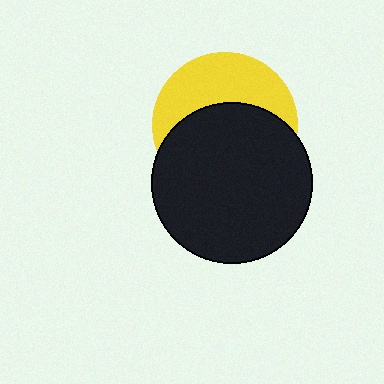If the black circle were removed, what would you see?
You would see the complete yellow circle.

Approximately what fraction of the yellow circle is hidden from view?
Roughly 59% of the yellow circle is hidden behind the black circle.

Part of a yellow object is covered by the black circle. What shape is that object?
It is a circle.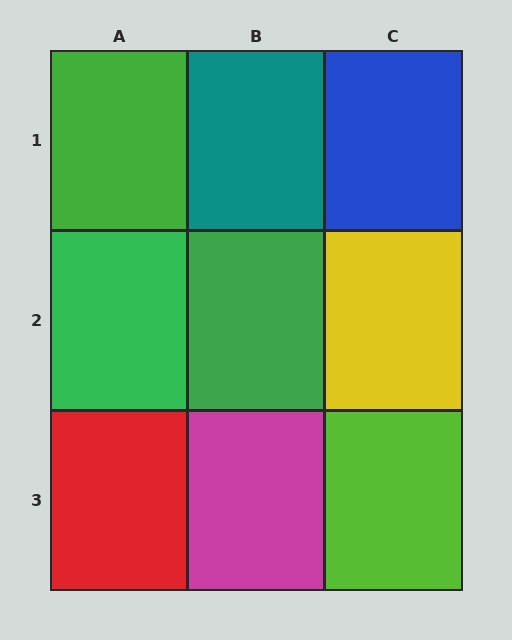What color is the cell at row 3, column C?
Lime.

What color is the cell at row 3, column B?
Magenta.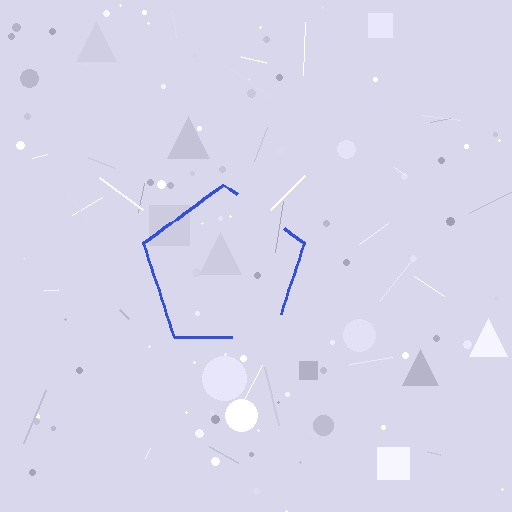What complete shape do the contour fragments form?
The contour fragments form a pentagon.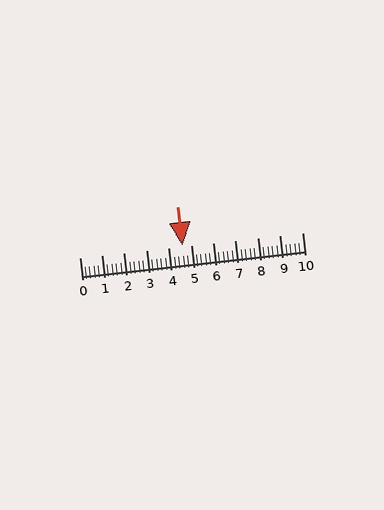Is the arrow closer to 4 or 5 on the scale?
The arrow is closer to 5.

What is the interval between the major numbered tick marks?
The major tick marks are spaced 1 units apart.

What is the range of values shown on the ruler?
The ruler shows values from 0 to 10.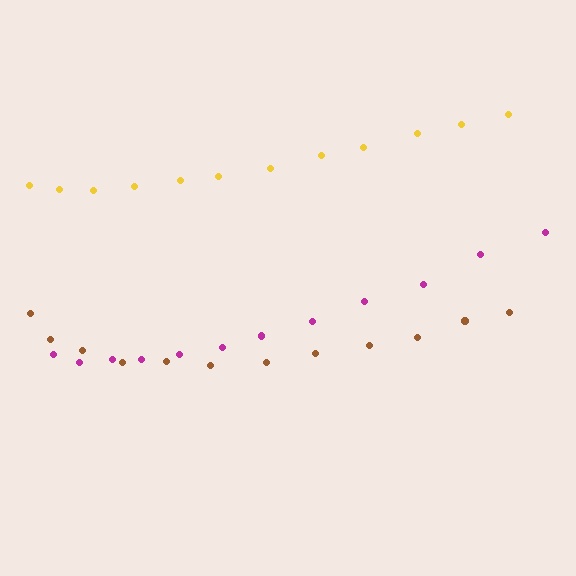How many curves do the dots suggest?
There are 3 distinct paths.